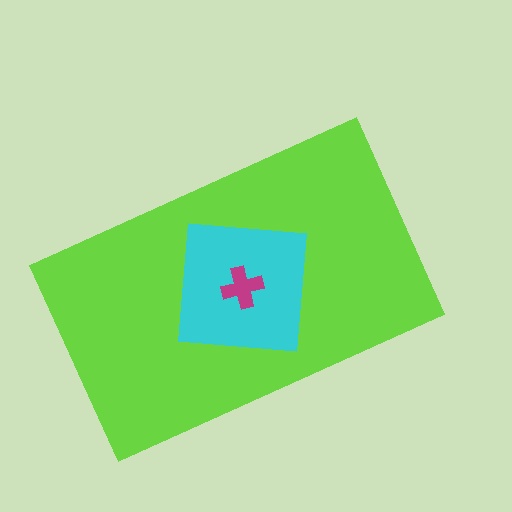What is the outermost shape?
The lime rectangle.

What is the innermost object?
The magenta cross.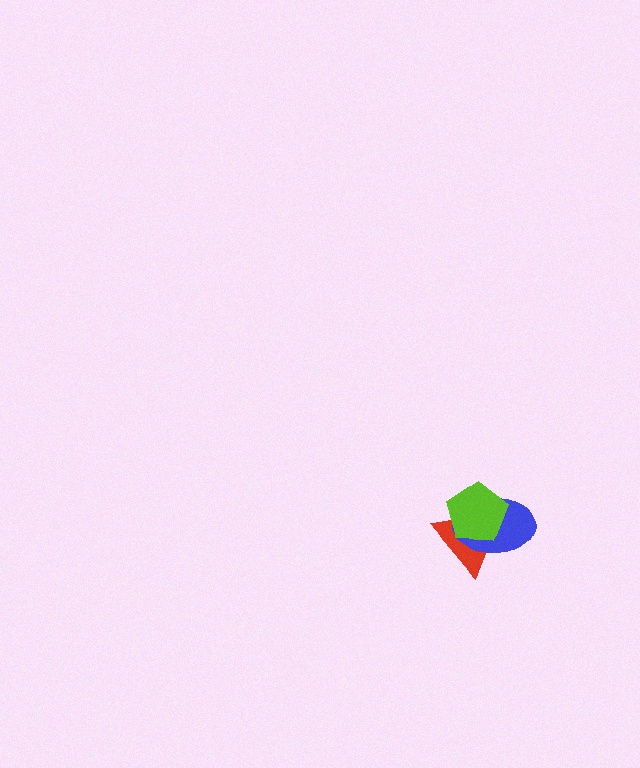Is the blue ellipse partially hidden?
Yes, it is partially covered by another shape.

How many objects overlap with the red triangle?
2 objects overlap with the red triangle.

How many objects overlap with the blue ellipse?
2 objects overlap with the blue ellipse.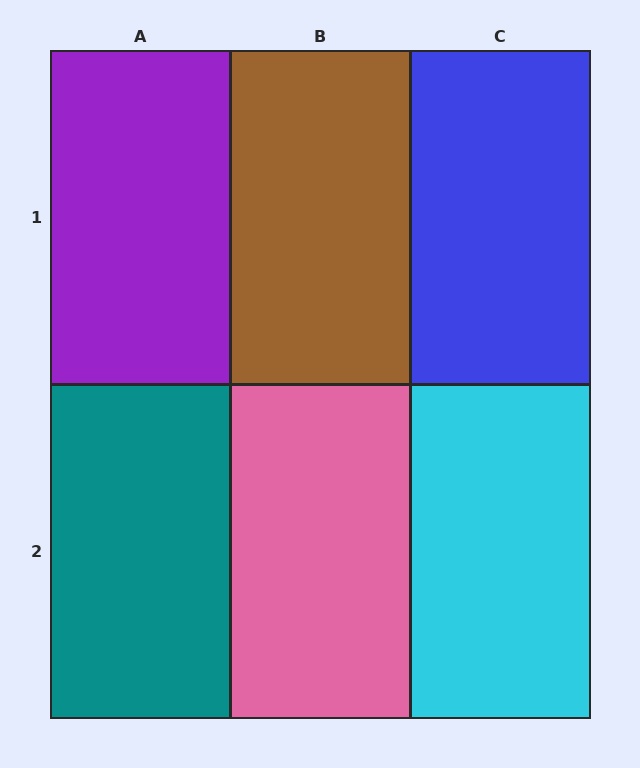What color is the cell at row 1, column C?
Blue.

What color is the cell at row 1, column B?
Brown.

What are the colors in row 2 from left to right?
Teal, pink, cyan.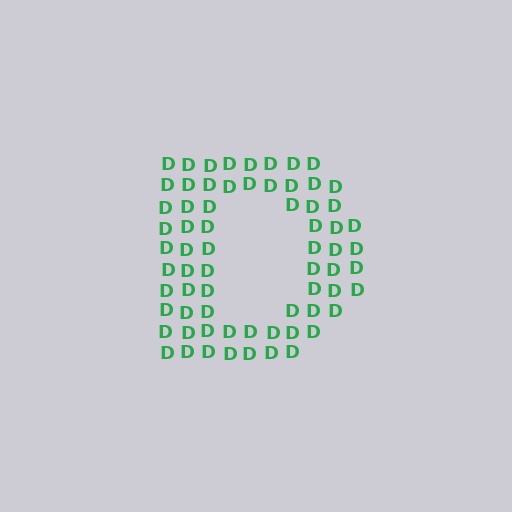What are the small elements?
The small elements are letter D's.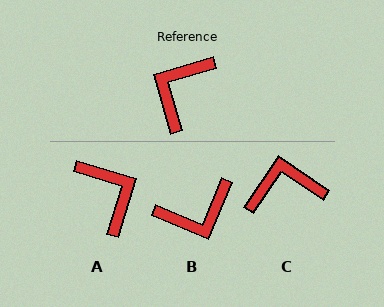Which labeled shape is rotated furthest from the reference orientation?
B, about 141 degrees away.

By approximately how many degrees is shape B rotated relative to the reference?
Approximately 141 degrees counter-clockwise.